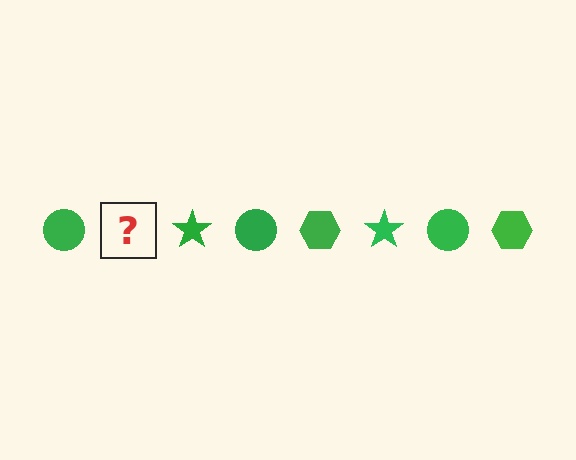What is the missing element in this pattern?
The missing element is a green hexagon.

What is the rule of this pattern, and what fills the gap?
The rule is that the pattern cycles through circle, hexagon, star shapes in green. The gap should be filled with a green hexagon.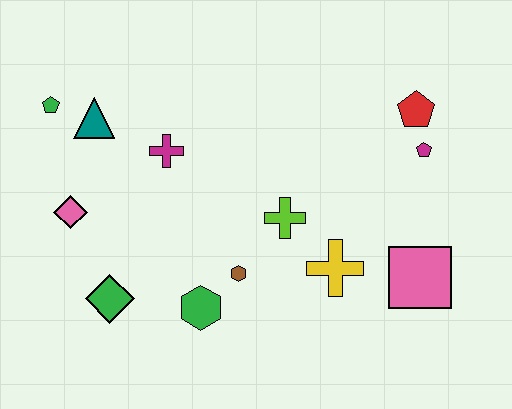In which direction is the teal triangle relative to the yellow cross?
The teal triangle is to the left of the yellow cross.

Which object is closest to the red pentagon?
The magenta pentagon is closest to the red pentagon.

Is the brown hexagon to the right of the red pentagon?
No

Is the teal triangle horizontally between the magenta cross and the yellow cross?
No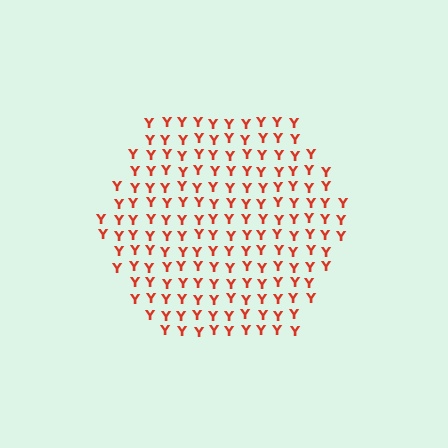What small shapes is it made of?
It is made of small letter Y's.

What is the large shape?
The large shape is a hexagon.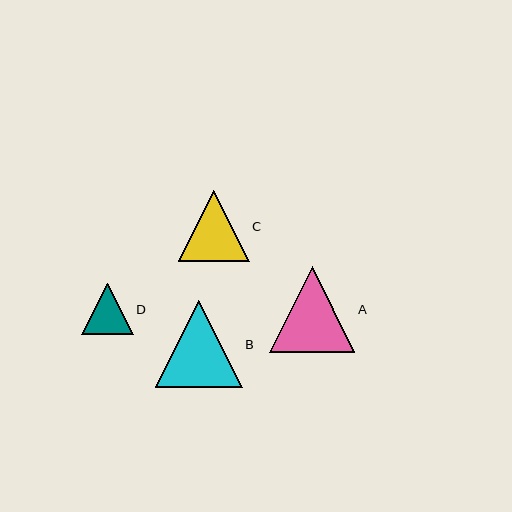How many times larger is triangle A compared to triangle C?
Triangle A is approximately 1.2 times the size of triangle C.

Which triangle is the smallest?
Triangle D is the smallest with a size of approximately 52 pixels.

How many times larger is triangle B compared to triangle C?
Triangle B is approximately 1.2 times the size of triangle C.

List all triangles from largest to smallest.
From largest to smallest: B, A, C, D.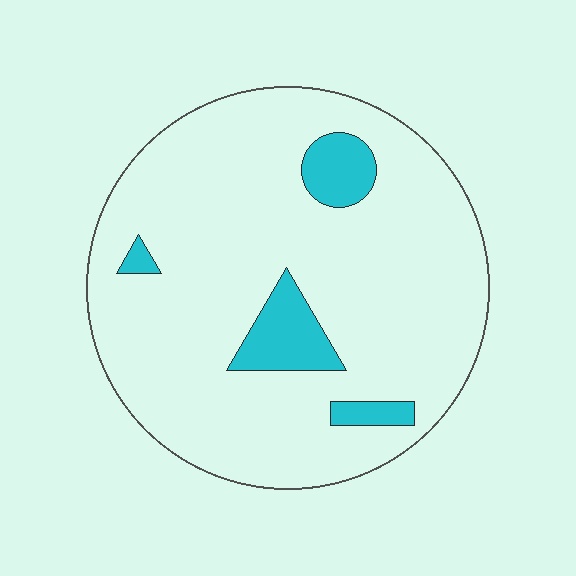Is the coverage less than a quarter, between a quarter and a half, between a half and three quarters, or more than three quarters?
Less than a quarter.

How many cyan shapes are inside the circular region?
4.